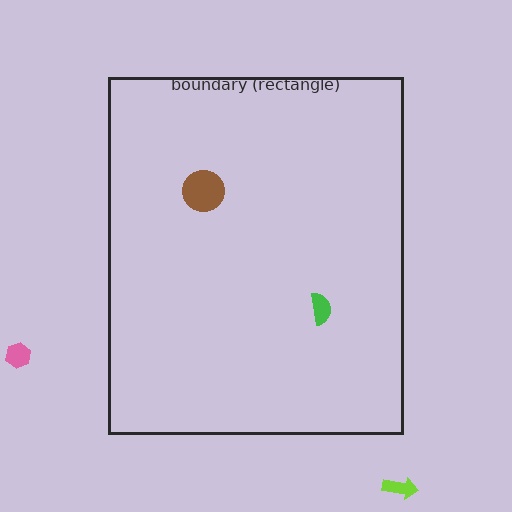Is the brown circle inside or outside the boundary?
Inside.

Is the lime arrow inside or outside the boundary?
Outside.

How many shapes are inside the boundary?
2 inside, 2 outside.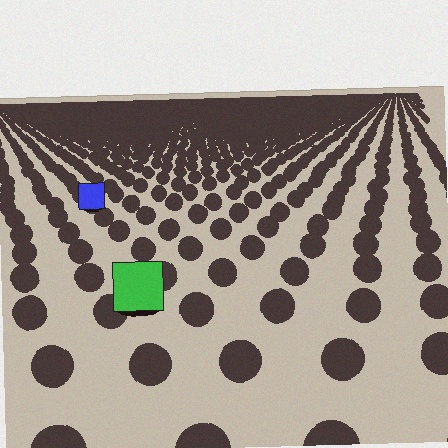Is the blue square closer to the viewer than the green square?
No. The green square is closer — you can tell from the texture gradient: the ground texture is coarser near it.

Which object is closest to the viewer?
The green square is closest. The texture marks near it are larger and more spread out.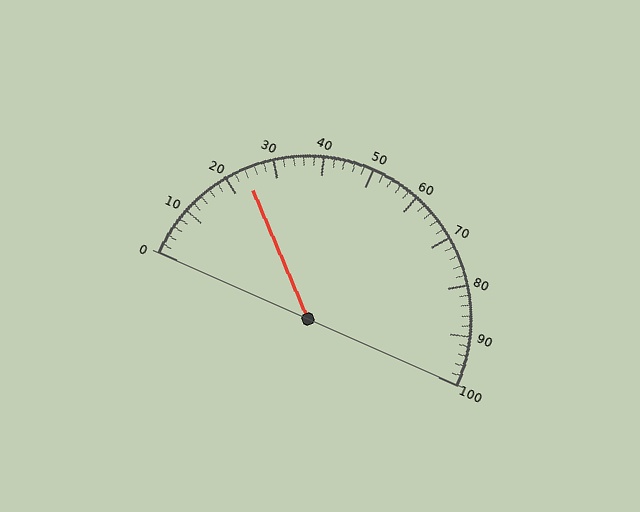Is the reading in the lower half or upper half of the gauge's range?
The reading is in the lower half of the range (0 to 100).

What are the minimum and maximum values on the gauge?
The gauge ranges from 0 to 100.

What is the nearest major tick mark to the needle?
The nearest major tick mark is 20.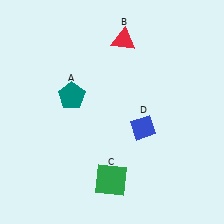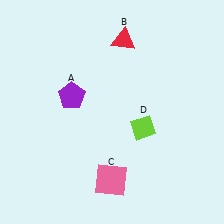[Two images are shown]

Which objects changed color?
A changed from teal to purple. C changed from green to pink. D changed from blue to lime.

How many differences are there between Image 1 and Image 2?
There are 3 differences between the two images.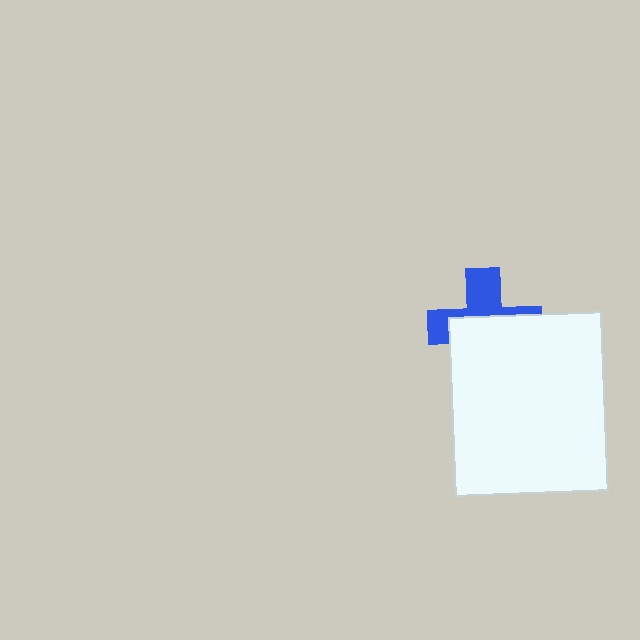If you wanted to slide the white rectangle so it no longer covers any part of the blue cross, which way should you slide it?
Slide it down — that is the most direct way to separate the two shapes.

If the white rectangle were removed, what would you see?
You would see the complete blue cross.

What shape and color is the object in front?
The object in front is a white rectangle.